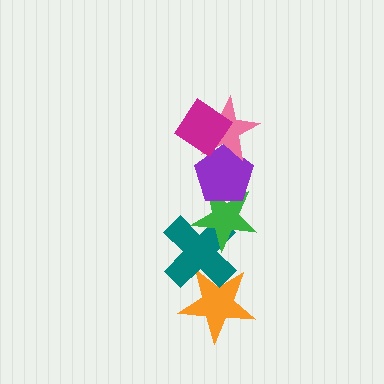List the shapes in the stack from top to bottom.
From top to bottom: the magenta diamond, the pink star, the purple pentagon, the green star, the teal cross, the orange star.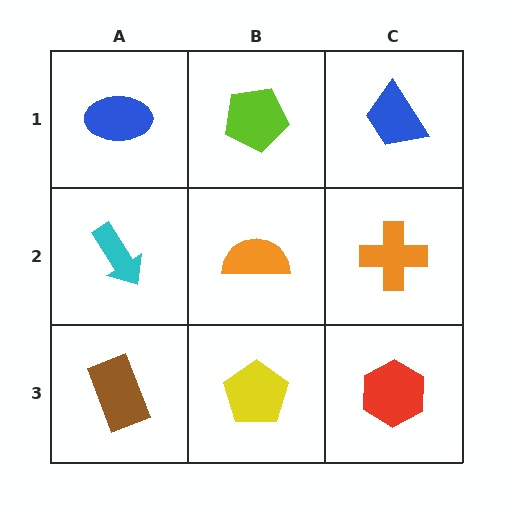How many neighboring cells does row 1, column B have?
3.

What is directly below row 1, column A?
A cyan arrow.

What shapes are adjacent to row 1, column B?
An orange semicircle (row 2, column B), a blue ellipse (row 1, column A), a blue trapezoid (row 1, column C).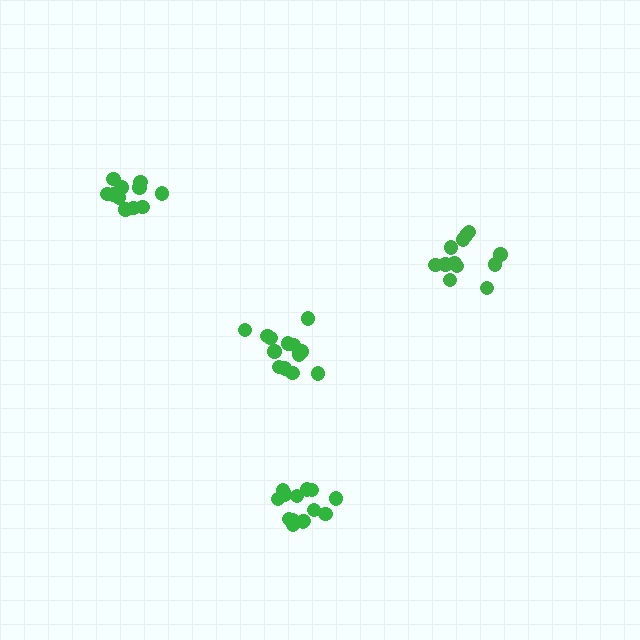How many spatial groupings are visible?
There are 4 spatial groupings.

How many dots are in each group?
Group 1: 11 dots, Group 2: 12 dots, Group 3: 15 dots, Group 4: 13 dots (51 total).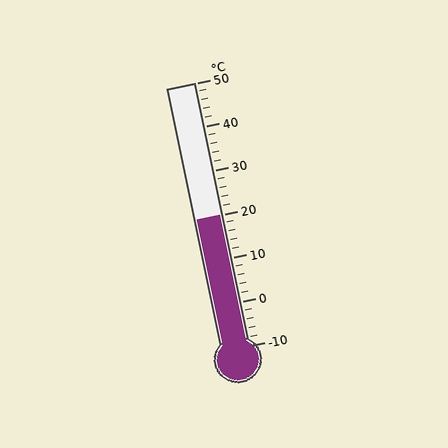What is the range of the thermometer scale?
The thermometer scale ranges from -10°C to 50°C.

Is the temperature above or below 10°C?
The temperature is above 10°C.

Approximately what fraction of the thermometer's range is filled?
The thermometer is filled to approximately 50% of its range.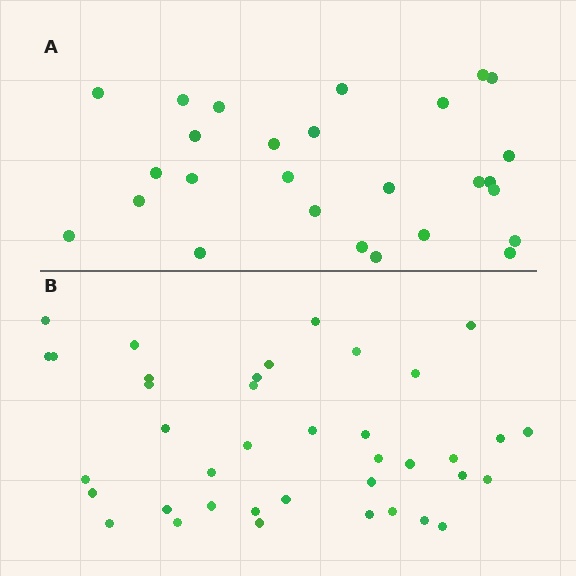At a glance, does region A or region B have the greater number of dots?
Region B (the bottom region) has more dots.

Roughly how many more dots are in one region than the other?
Region B has roughly 12 or so more dots than region A.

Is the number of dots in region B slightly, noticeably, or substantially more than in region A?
Region B has noticeably more, but not dramatically so. The ratio is roughly 1.4 to 1.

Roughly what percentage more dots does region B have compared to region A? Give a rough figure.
About 45% more.